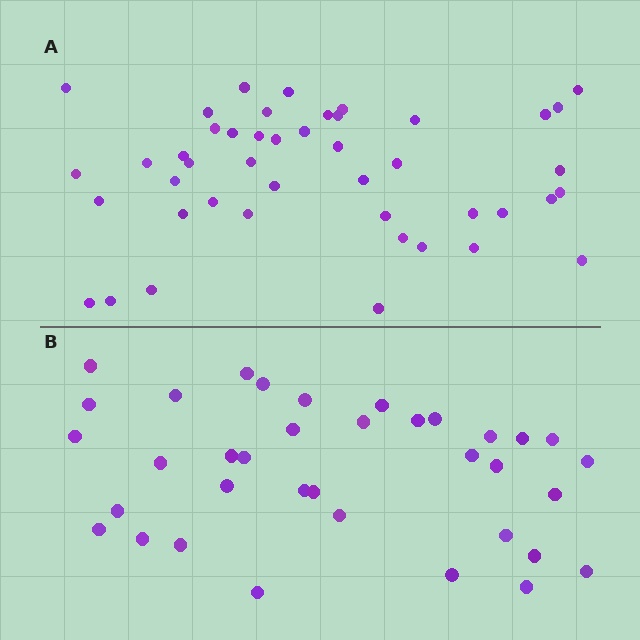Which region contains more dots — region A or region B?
Region A (the top region) has more dots.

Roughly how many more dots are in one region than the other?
Region A has roughly 8 or so more dots than region B.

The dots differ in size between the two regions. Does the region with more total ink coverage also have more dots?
No. Region B has more total ink coverage because its dots are larger, but region A actually contains more individual dots. Total area can be misleading — the number of items is what matters here.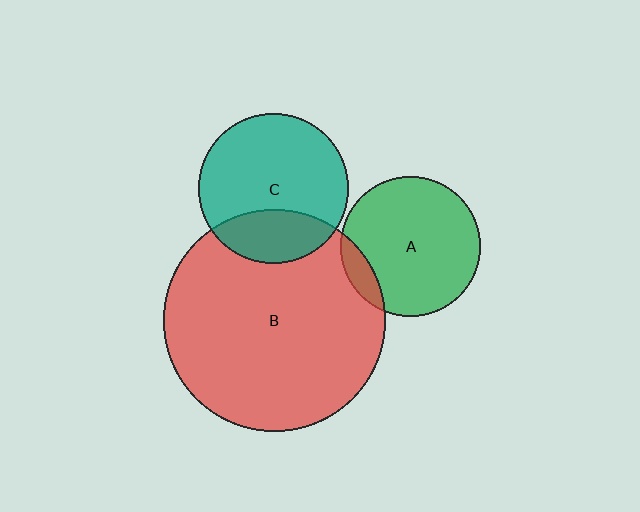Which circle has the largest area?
Circle B (red).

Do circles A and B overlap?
Yes.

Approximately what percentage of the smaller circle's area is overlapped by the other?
Approximately 10%.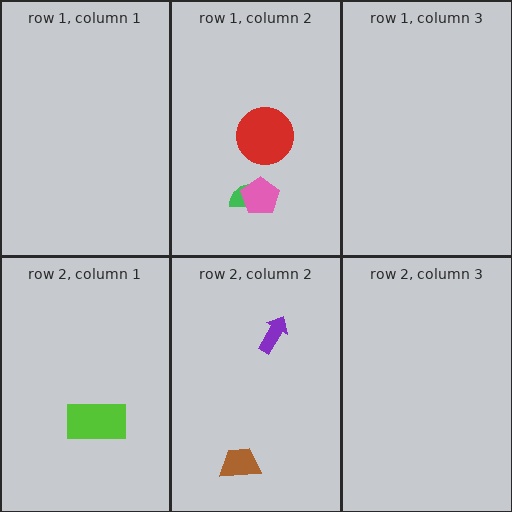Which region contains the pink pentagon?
The row 1, column 2 region.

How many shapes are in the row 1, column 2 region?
3.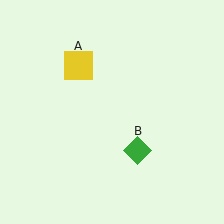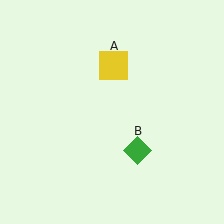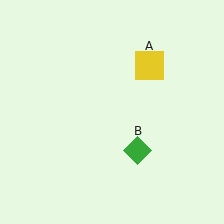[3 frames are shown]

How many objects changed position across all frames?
1 object changed position: yellow square (object A).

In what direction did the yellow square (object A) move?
The yellow square (object A) moved right.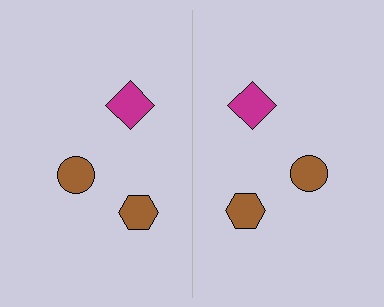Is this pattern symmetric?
Yes, this pattern has bilateral (reflection) symmetry.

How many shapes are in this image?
There are 6 shapes in this image.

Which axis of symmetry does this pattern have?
The pattern has a vertical axis of symmetry running through the center of the image.